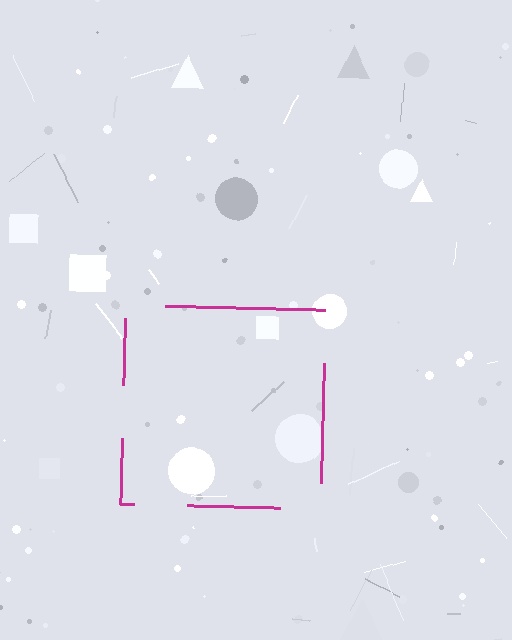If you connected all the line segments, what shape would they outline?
They would outline a square.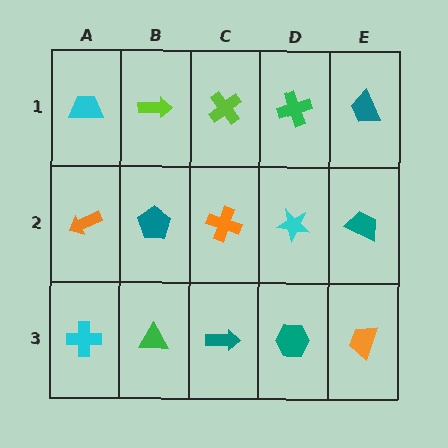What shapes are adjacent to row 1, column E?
A teal trapezoid (row 2, column E), a green cross (row 1, column D).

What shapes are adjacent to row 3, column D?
A cyan star (row 2, column D), a teal arrow (row 3, column C), an orange trapezoid (row 3, column E).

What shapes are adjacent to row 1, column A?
An orange arrow (row 2, column A), a lime arrow (row 1, column B).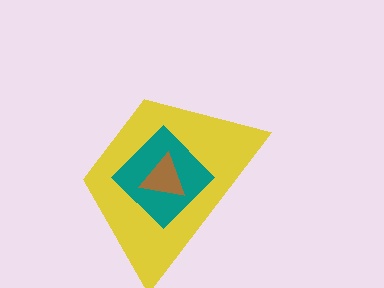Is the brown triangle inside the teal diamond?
Yes.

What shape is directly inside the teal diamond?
The brown triangle.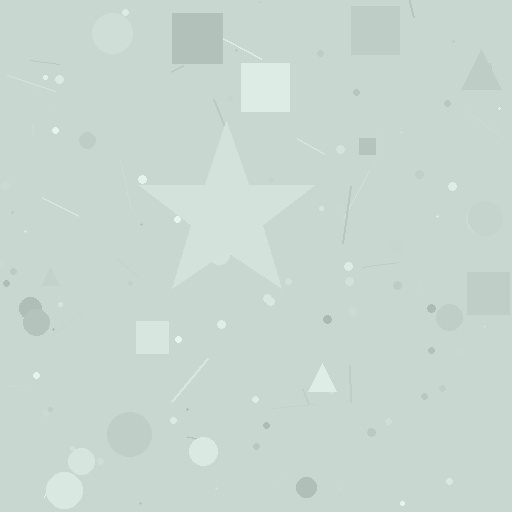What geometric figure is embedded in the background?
A star is embedded in the background.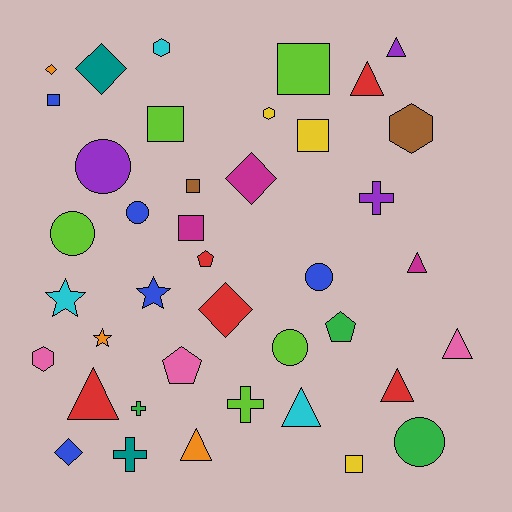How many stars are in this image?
There are 3 stars.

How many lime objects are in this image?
There are 5 lime objects.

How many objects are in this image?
There are 40 objects.